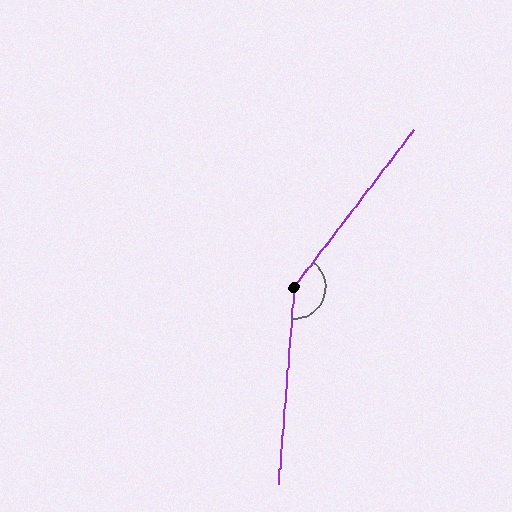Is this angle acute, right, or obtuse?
It is obtuse.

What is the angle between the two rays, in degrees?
Approximately 147 degrees.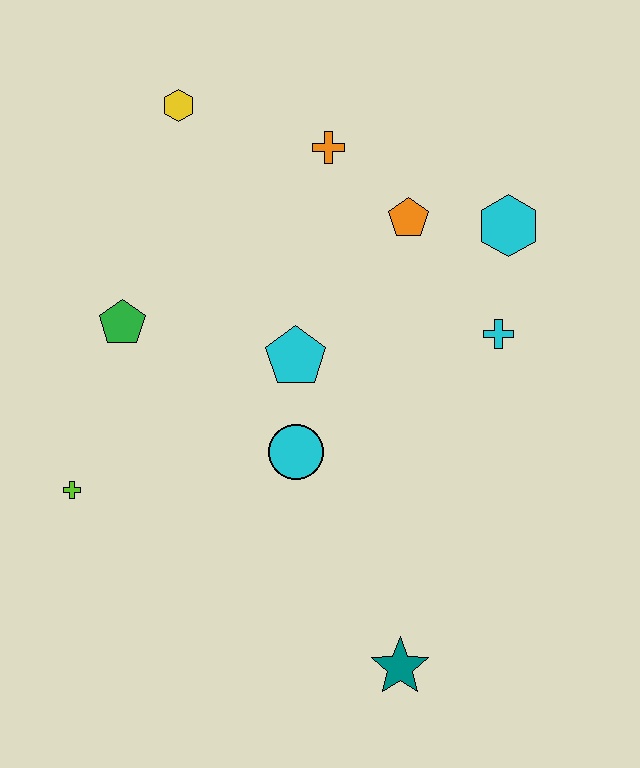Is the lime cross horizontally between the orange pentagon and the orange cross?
No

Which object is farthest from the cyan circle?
The yellow hexagon is farthest from the cyan circle.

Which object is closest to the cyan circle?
The cyan pentagon is closest to the cyan circle.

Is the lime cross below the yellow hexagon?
Yes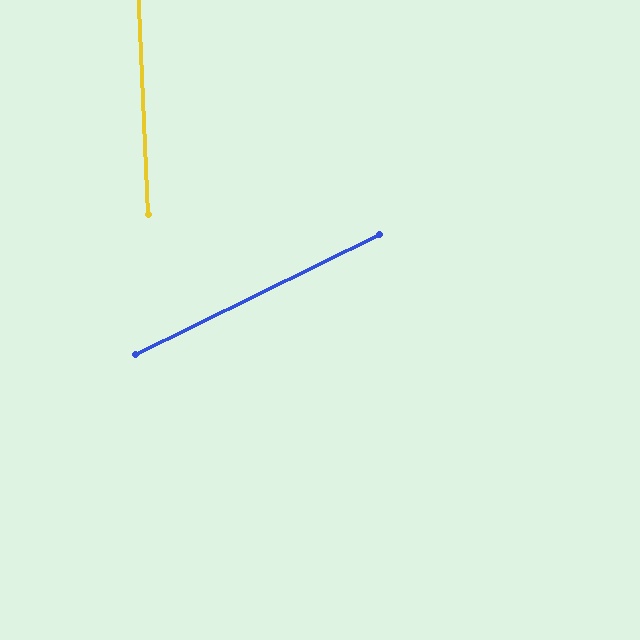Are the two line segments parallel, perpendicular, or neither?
Neither parallel nor perpendicular — they differ by about 67°.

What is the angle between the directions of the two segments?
Approximately 67 degrees.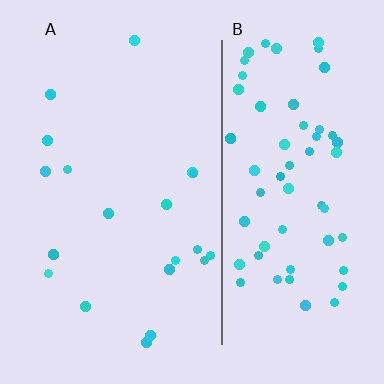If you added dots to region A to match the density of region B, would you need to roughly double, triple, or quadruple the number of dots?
Approximately triple.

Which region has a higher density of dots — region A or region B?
B (the right).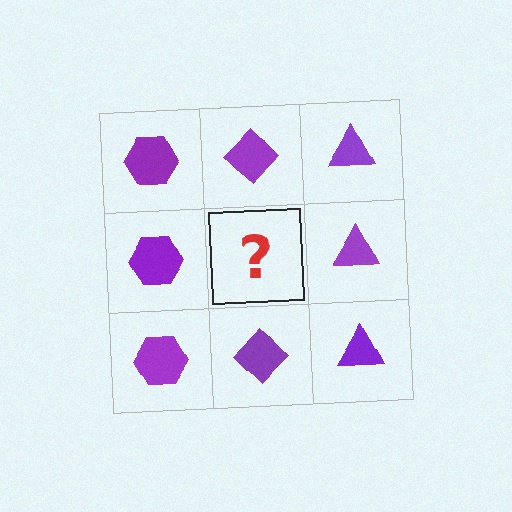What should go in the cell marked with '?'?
The missing cell should contain a purple diamond.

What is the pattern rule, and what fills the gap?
The rule is that each column has a consistent shape. The gap should be filled with a purple diamond.